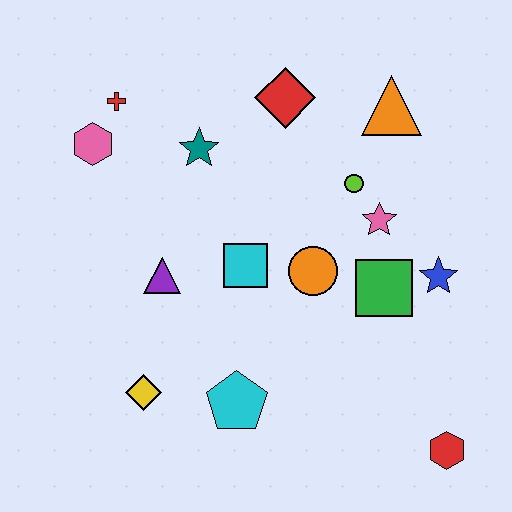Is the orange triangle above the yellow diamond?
Yes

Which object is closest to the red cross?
The pink hexagon is closest to the red cross.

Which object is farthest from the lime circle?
The yellow diamond is farthest from the lime circle.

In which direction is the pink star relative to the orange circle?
The pink star is to the right of the orange circle.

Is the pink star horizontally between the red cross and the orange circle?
No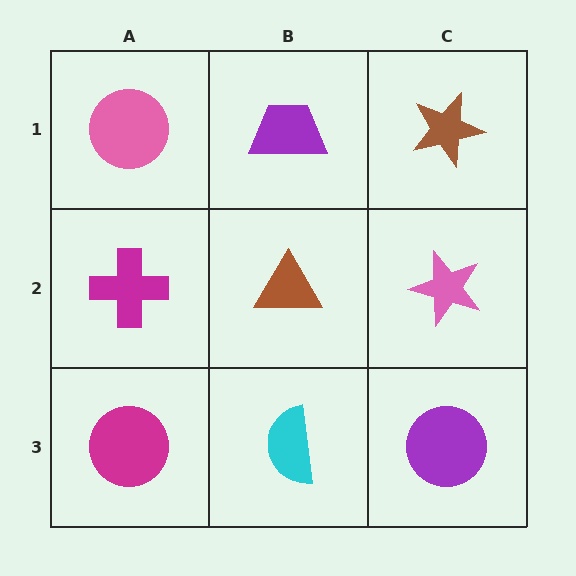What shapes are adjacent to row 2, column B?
A purple trapezoid (row 1, column B), a cyan semicircle (row 3, column B), a magenta cross (row 2, column A), a pink star (row 2, column C).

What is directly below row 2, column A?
A magenta circle.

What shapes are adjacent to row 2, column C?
A brown star (row 1, column C), a purple circle (row 3, column C), a brown triangle (row 2, column B).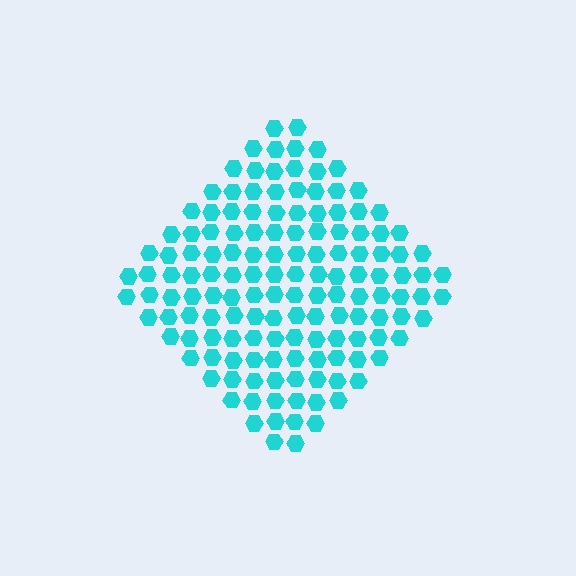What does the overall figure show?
The overall figure shows a diamond.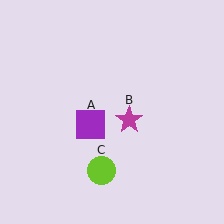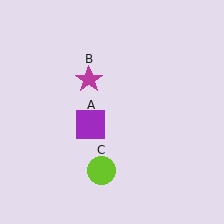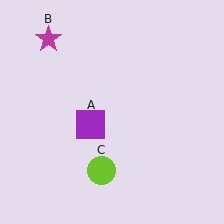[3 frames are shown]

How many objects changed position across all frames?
1 object changed position: magenta star (object B).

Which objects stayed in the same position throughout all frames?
Purple square (object A) and lime circle (object C) remained stationary.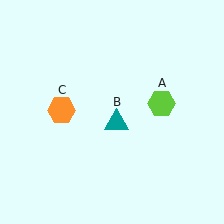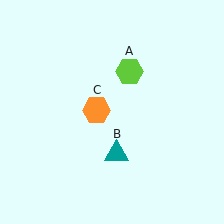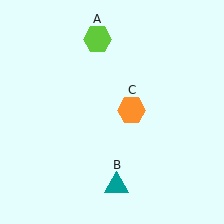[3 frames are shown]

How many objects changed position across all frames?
3 objects changed position: lime hexagon (object A), teal triangle (object B), orange hexagon (object C).